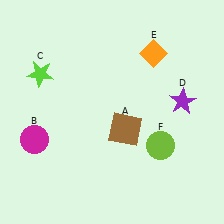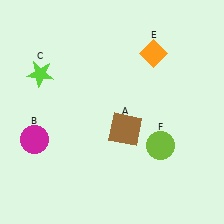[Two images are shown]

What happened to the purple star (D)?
The purple star (D) was removed in Image 2. It was in the top-right area of Image 1.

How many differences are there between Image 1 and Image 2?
There is 1 difference between the two images.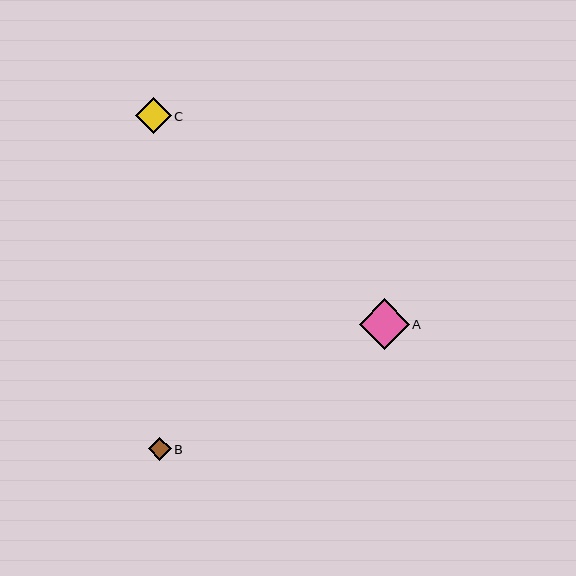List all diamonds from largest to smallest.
From largest to smallest: A, C, B.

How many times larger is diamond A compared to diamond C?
Diamond A is approximately 1.4 times the size of diamond C.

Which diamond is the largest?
Diamond A is the largest with a size of approximately 50 pixels.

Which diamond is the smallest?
Diamond B is the smallest with a size of approximately 23 pixels.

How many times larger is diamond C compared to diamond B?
Diamond C is approximately 1.6 times the size of diamond B.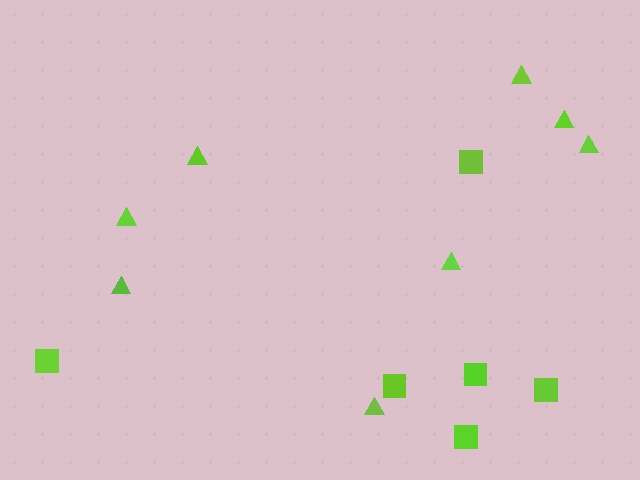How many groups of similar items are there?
There are 2 groups: one group of triangles (8) and one group of squares (6).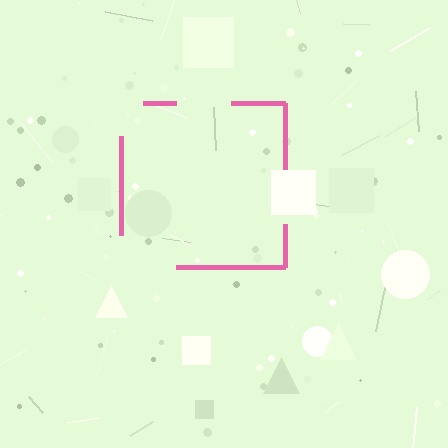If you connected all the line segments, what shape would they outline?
They would outline a square.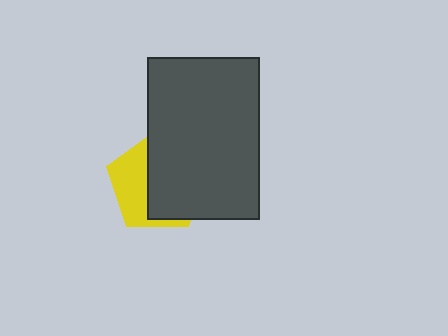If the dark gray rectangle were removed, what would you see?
You would see the complete yellow pentagon.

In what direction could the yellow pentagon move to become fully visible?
The yellow pentagon could move left. That would shift it out from behind the dark gray rectangle entirely.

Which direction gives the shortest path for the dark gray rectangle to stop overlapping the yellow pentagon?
Moving right gives the shortest separation.